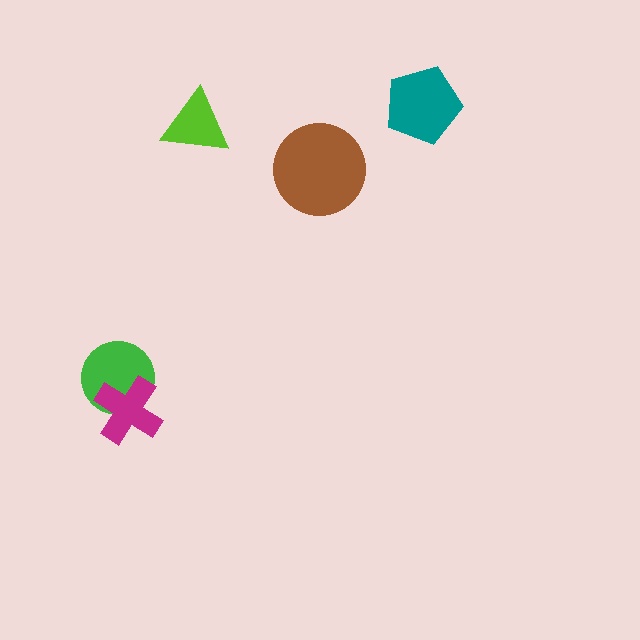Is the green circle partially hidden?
Yes, it is partially covered by another shape.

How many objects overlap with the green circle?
1 object overlaps with the green circle.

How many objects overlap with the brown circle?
0 objects overlap with the brown circle.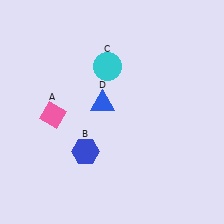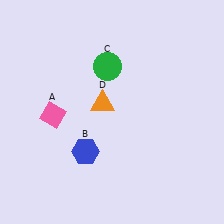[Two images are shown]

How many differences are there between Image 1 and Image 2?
There are 2 differences between the two images.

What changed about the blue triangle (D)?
In Image 1, D is blue. In Image 2, it changed to orange.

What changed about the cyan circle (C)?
In Image 1, C is cyan. In Image 2, it changed to green.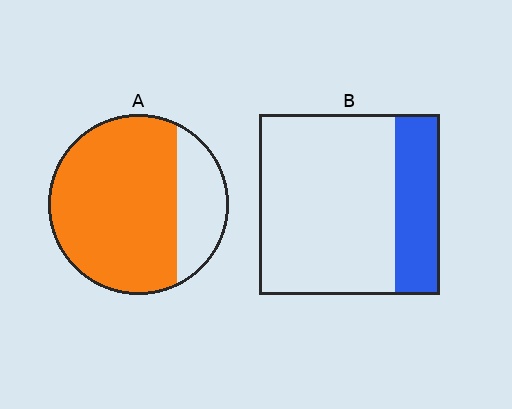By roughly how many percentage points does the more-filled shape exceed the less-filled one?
By roughly 50 percentage points (A over B).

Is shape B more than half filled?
No.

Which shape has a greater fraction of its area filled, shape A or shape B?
Shape A.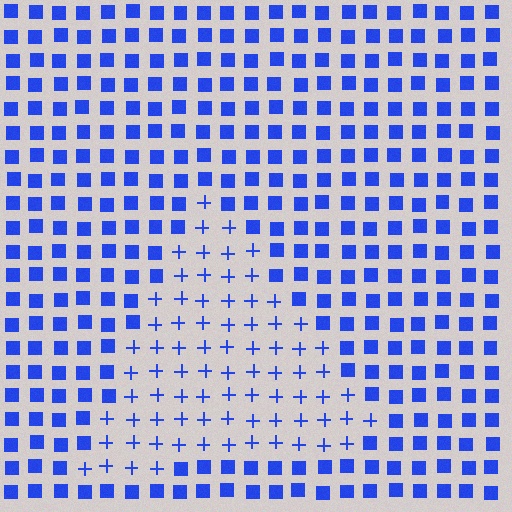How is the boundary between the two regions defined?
The boundary is defined by a change in element shape: plus signs inside vs. squares outside. All elements share the same color and spacing.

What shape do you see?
I see a triangle.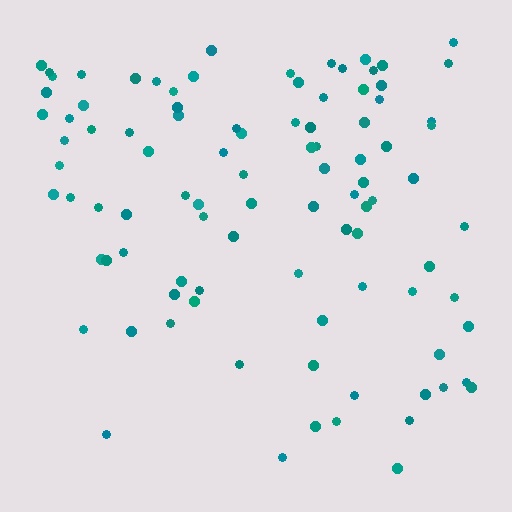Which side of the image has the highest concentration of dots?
The top.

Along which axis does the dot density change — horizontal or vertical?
Vertical.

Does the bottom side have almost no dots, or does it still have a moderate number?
Still a moderate number, just noticeably fewer than the top.